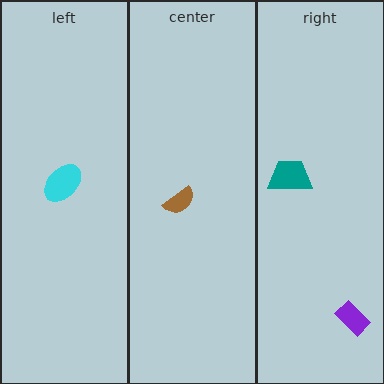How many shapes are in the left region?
1.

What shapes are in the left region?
The cyan ellipse.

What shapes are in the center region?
The brown semicircle.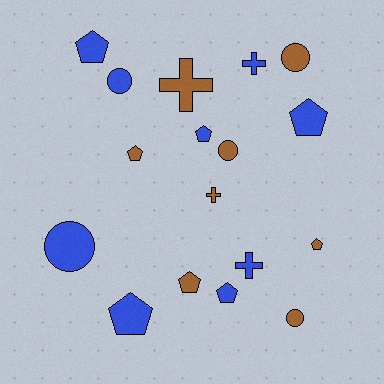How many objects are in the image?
There are 17 objects.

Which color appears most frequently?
Blue, with 9 objects.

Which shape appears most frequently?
Pentagon, with 8 objects.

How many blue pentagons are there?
There are 5 blue pentagons.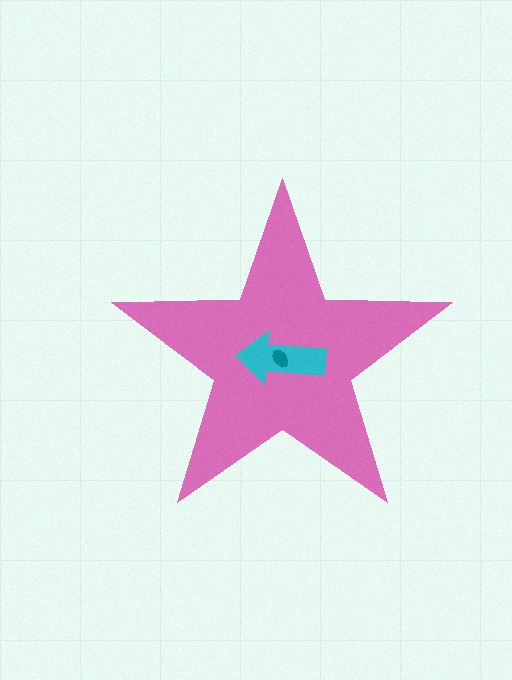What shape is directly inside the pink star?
The cyan arrow.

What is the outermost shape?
The pink star.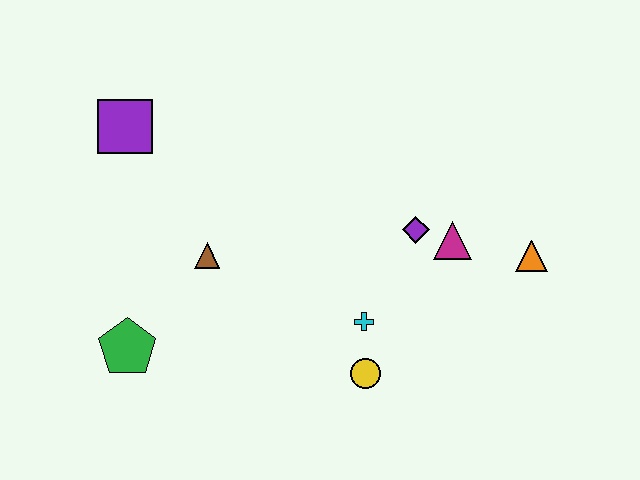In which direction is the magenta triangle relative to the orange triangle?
The magenta triangle is to the left of the orange triangle.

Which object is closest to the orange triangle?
The magenta triangle is closest to the orange triangle.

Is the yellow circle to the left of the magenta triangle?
Yes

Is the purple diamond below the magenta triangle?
No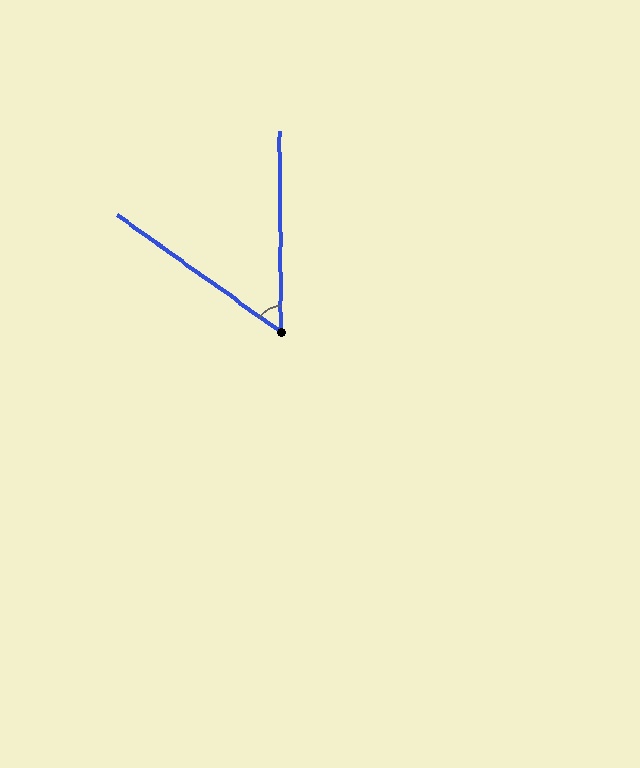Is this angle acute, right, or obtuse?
It is acute.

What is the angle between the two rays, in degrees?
Approximately 54 degrees.